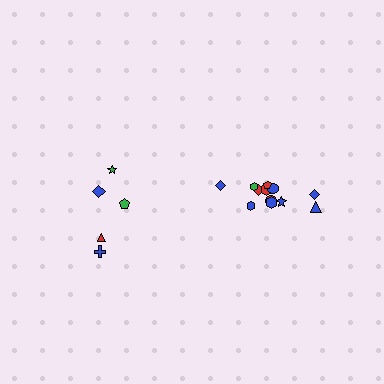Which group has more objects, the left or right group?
The right group.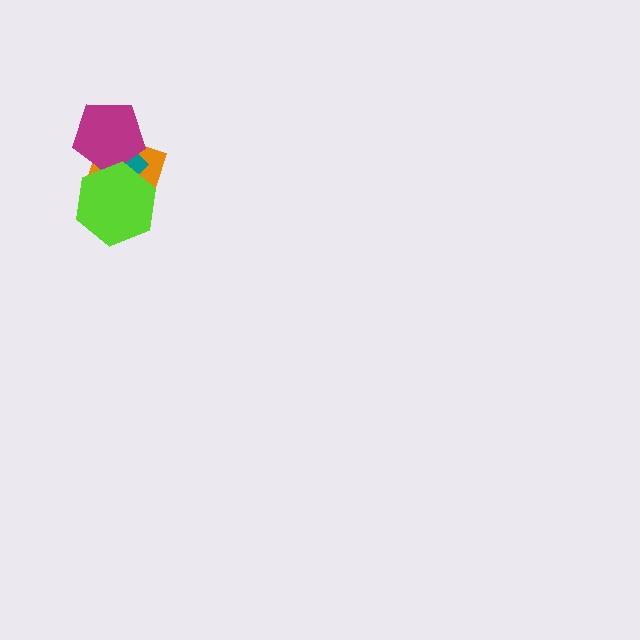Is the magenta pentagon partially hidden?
Yes, it is partially covered by another shape.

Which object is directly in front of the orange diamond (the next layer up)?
The teal diamond is directly in front of the orange diamond.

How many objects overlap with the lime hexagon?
3 objects overlap with the lime hexagon.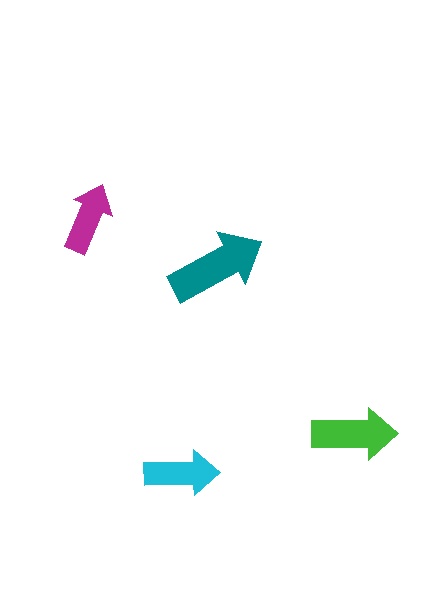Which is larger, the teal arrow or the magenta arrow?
The teal one.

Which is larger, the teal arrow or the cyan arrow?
The teal one.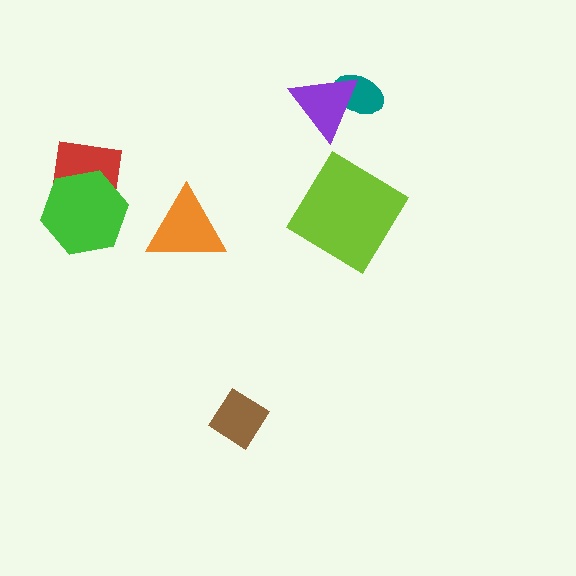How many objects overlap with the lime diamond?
0 objects overlap with the lime diamond.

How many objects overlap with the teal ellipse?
1 object overlaps with the teal ellipse.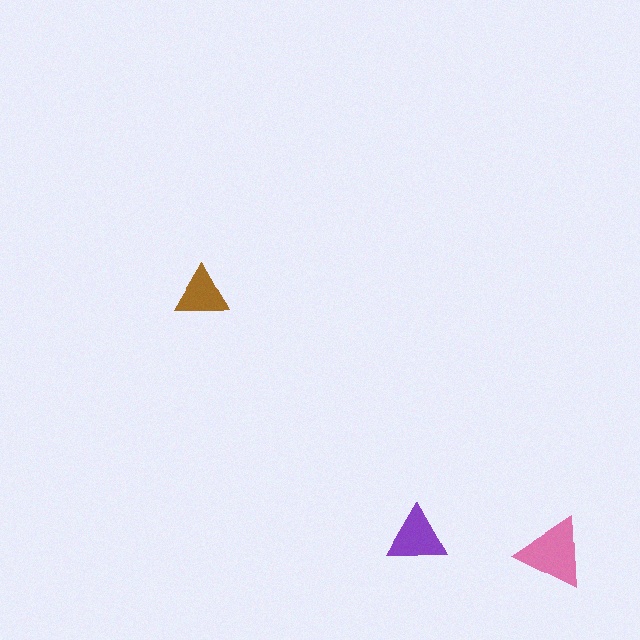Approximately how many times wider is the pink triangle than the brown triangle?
About 1.5 times wider.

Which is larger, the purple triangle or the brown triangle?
The purple one.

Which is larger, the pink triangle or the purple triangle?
The pink one.